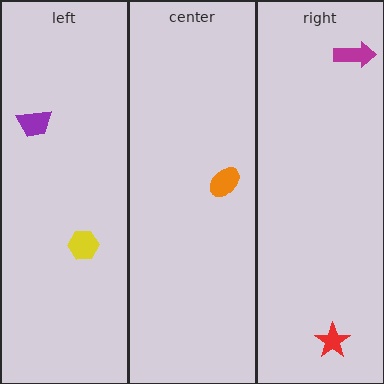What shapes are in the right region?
The magenta arrow, the red star.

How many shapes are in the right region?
2.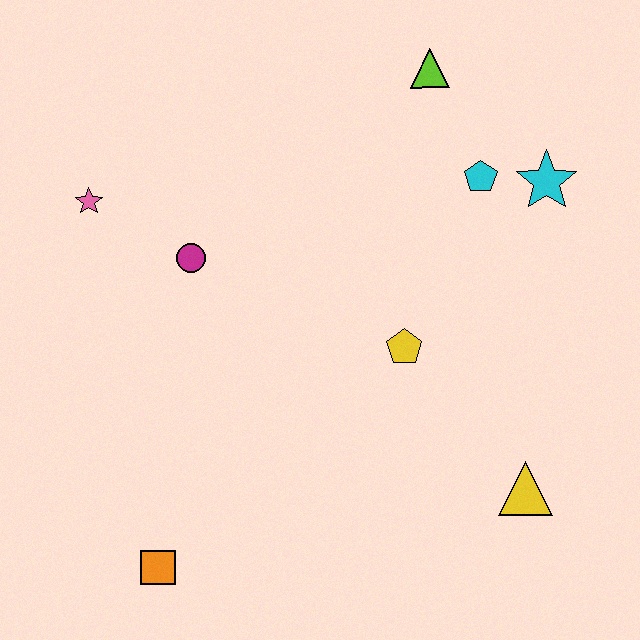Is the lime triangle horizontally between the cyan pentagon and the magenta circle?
Yes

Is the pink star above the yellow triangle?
Yes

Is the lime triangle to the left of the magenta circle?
No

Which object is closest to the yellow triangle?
The yellow pentagon is closest to the yellow triangle.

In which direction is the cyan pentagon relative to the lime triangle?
The cyan pentagon is below the lime triangle.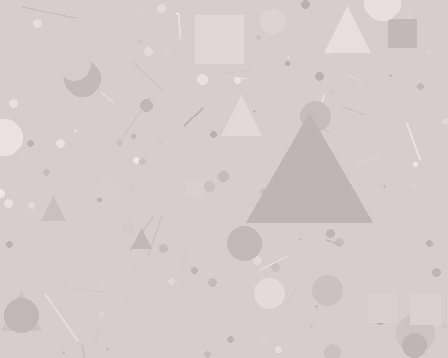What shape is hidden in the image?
A triangle is hidden in the image.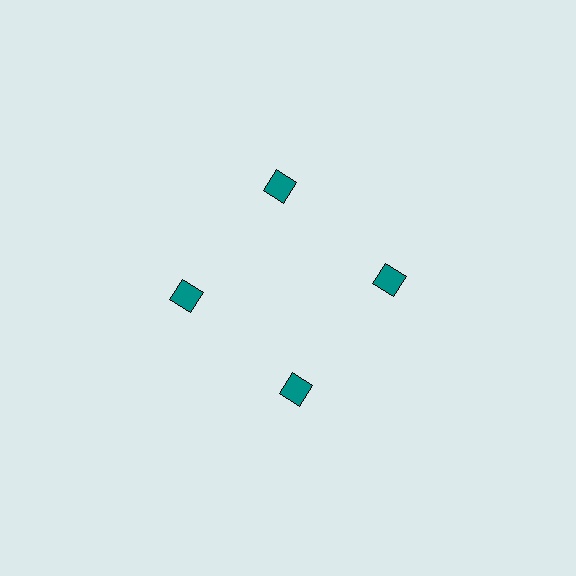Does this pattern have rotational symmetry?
Yes, this pattern has 4-fold rotational symmetry. It looks the same after rotating 90 degrees around the center.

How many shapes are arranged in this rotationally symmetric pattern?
There are 4 shapes, arranged in 4 groups of 1.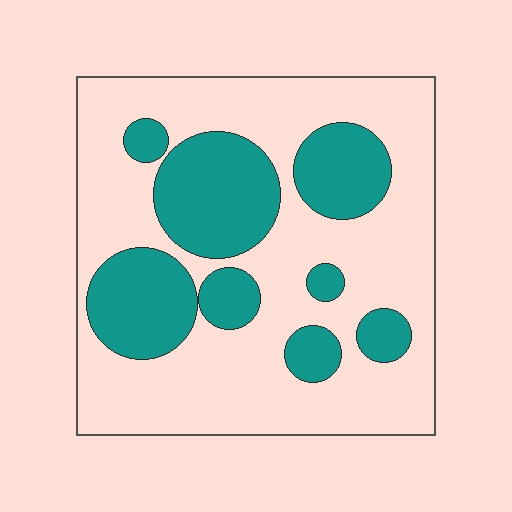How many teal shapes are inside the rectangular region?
8.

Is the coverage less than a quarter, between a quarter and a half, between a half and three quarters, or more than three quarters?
Between a quarter and a half.